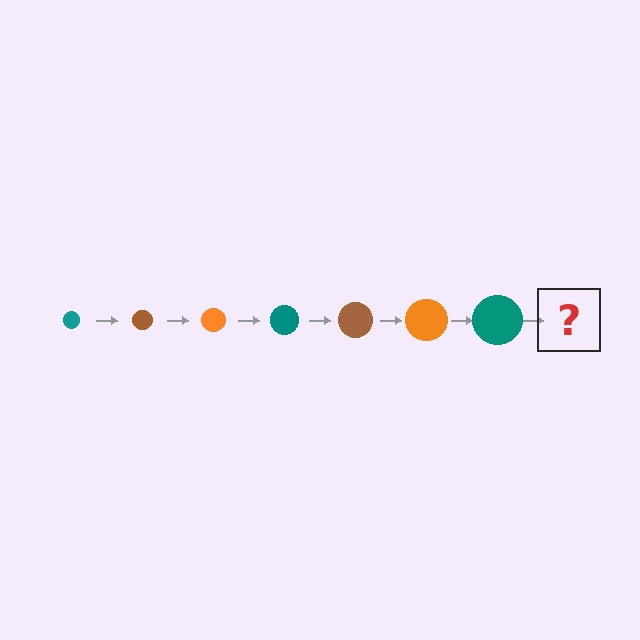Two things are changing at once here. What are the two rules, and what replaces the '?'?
The two rules are that the circle grows larger each step and the color cycles through teal, brown, and orange. The '?' should be a brown circle, larger than the previous one.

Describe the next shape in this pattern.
It should be a brown circle, larger than the previous one.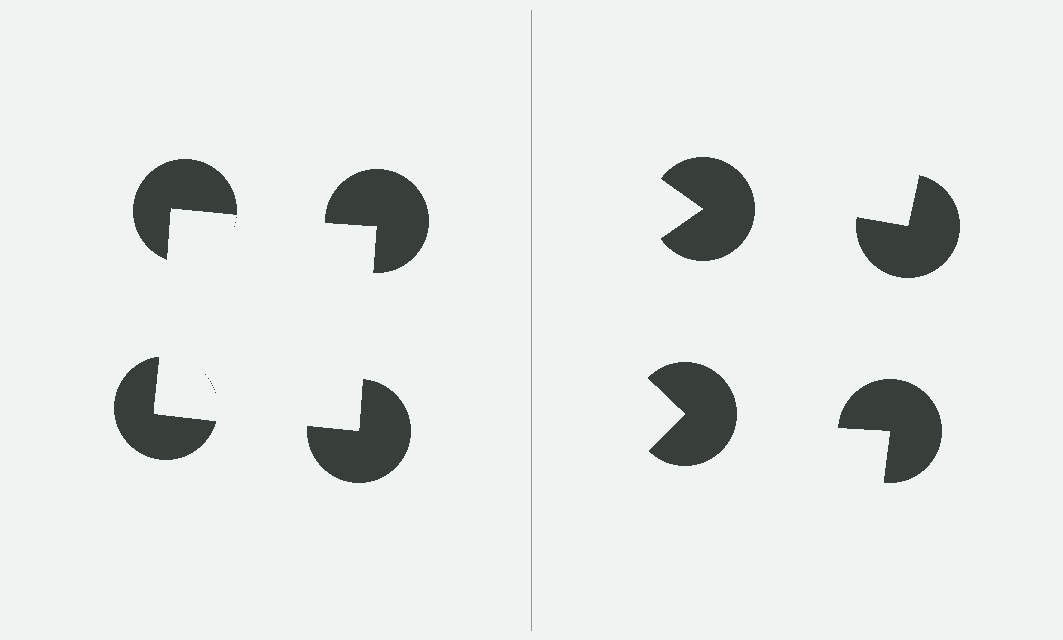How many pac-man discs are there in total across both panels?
8 — 4 on each side.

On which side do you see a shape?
An illusory square appears on the left side. On the right side the wedge cuts are rotated, so no coherent shape forms.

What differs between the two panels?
The pac-man discs are positioned identically on both sides; only the wedge orientations differ. On the left they align to a square; on the right they are misaligned.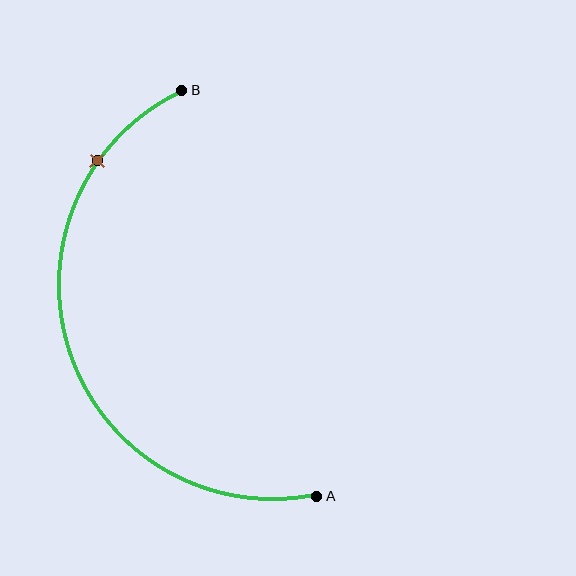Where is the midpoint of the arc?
The arc midpoint is the point on the curve farthest from the straight line joining A and B. It sits to the left of that line.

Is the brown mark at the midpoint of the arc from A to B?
No. The brown mark lies on the arc but is closer to endpoint B. The arc midpoint would be at the point on the curve equidistant along the arc from both A and B.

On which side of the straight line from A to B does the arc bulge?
The arc bulges to the left of the straight line connecting A and B.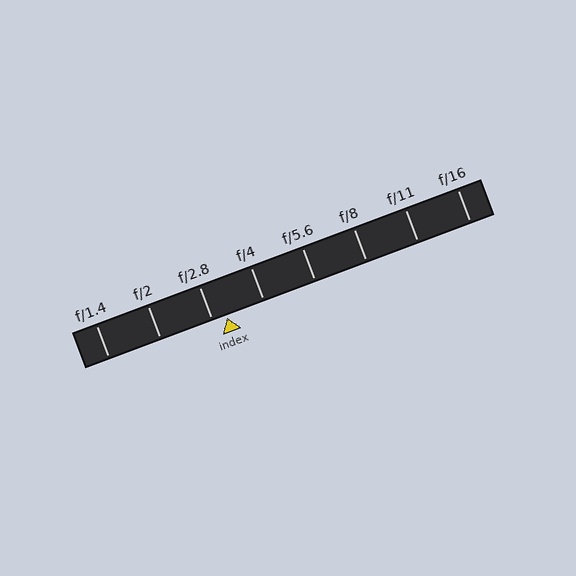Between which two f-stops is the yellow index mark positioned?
The index mark is between f/2.8 and f/4.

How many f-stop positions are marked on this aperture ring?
There are 8 f-stop positions marked.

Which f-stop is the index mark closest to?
The index mark is closest to f/2.8.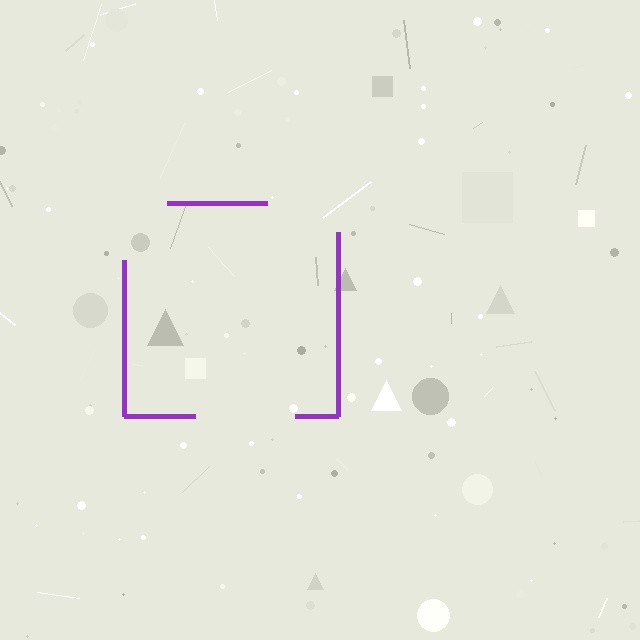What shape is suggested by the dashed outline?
The dashed outline suggests a square.